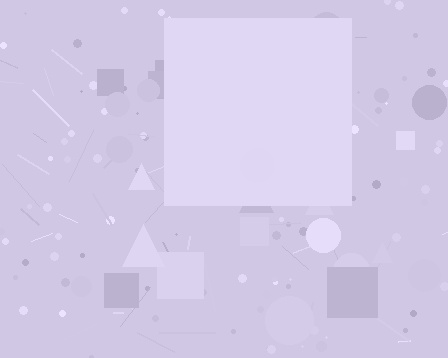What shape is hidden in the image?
A square is hidden in the image.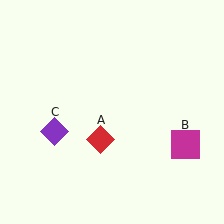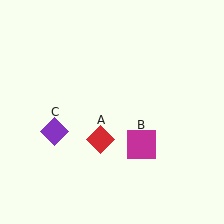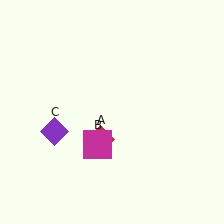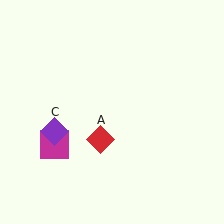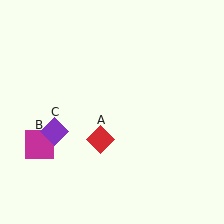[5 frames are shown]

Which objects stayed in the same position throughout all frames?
Red diamond (object A) and purple diamond (object C) remained stationary.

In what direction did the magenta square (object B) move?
The magenta square (object B) moved left.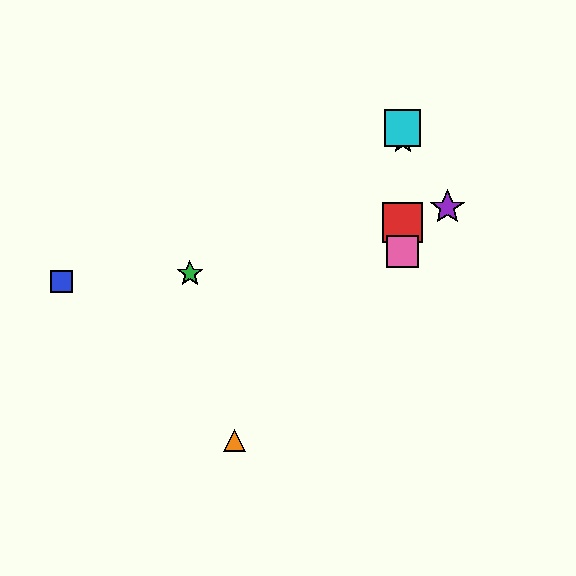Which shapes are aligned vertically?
The red square, the yellow star, the cyan square, the pink square are aligned vertically.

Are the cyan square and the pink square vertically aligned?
Yes, both are at x≈403.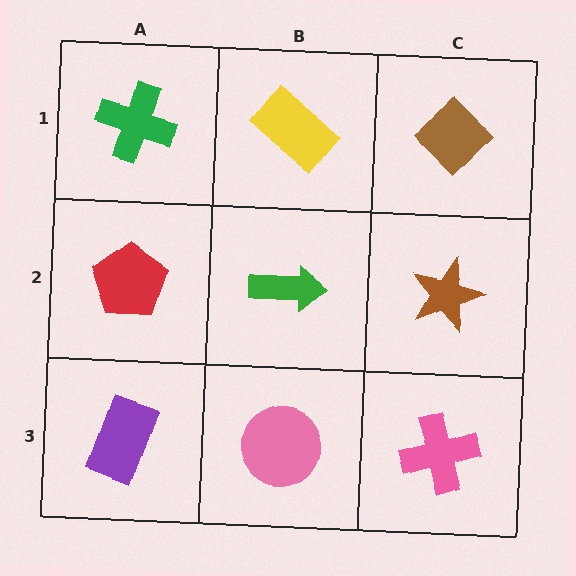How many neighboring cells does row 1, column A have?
2.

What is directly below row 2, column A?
A purple rectangle.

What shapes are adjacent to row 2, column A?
A green cross (row 1, column A), a purple rectangle (row 3, column A), a green arrow (row 2, column B).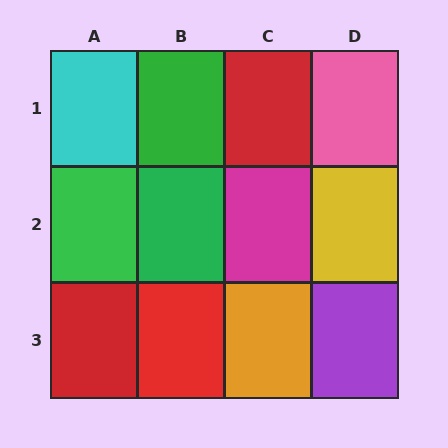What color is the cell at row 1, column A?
Cyan.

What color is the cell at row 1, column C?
Red.